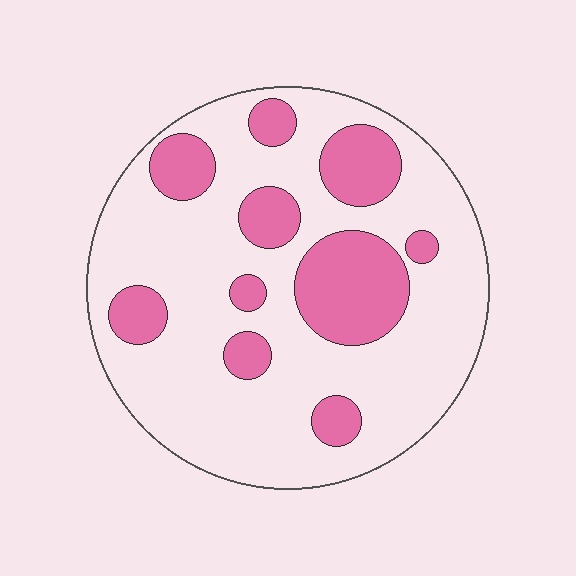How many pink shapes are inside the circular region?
10.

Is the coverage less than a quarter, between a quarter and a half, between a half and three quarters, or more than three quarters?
Between a quarter and a half.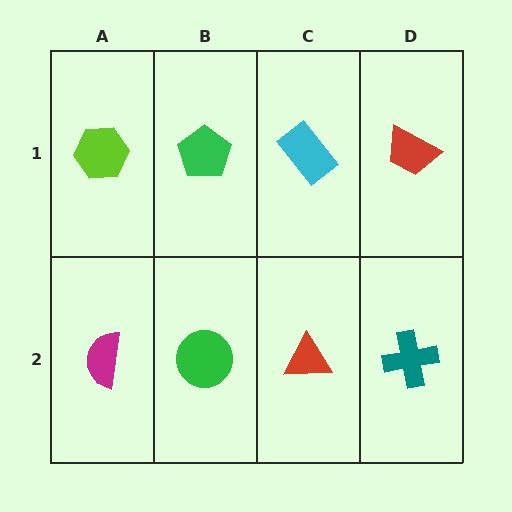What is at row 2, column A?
A magenta semicircle.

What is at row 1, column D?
A red trapezoid.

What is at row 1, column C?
A cyan rectangle.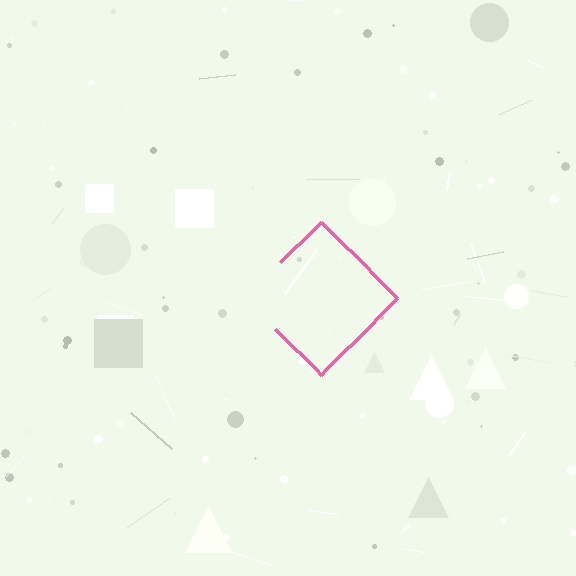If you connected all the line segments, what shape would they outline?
They would outline a diamond.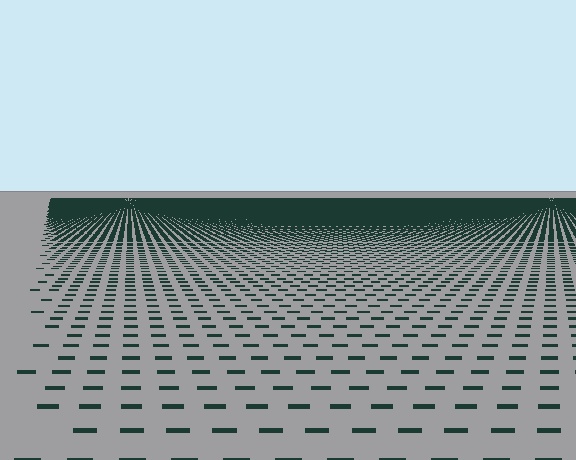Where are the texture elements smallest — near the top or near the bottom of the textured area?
Near the top.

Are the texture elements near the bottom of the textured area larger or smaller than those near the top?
Larger. Near the bottom, elements are closer to the viewer and appear at a bigger on-screen size.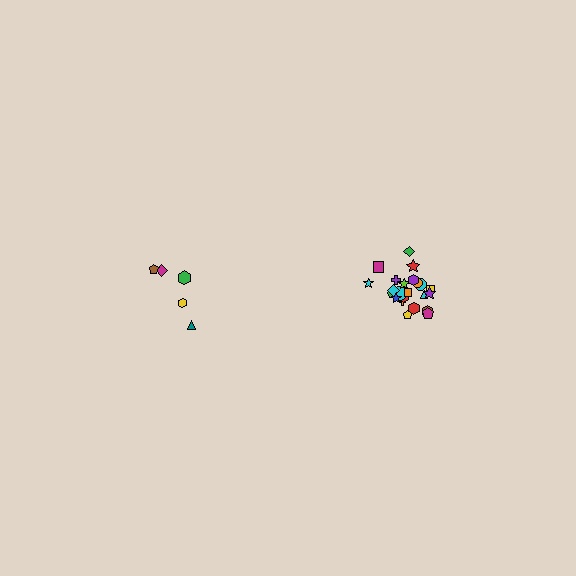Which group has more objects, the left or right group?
The right group.